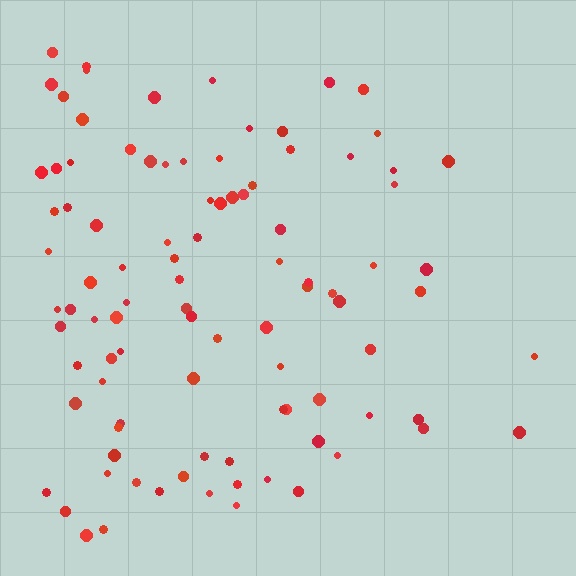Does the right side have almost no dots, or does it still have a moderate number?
Still a moderate number, just noticeably fewer than the left.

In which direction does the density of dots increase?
From right to left, with the left side densest.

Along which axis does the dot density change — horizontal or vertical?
Horizontal.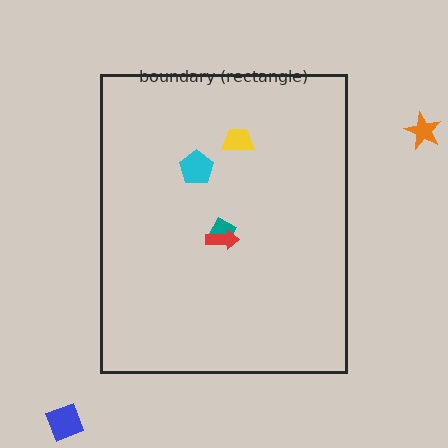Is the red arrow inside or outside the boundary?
Inside.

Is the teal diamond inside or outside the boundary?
Inside.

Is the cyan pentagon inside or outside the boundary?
Inside.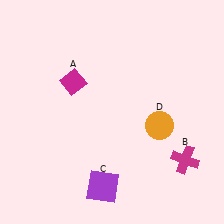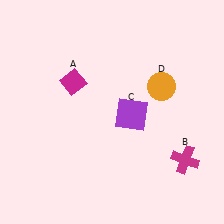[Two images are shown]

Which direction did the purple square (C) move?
The purple square (C) moved up.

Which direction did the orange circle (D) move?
The orange circle (D) moved up.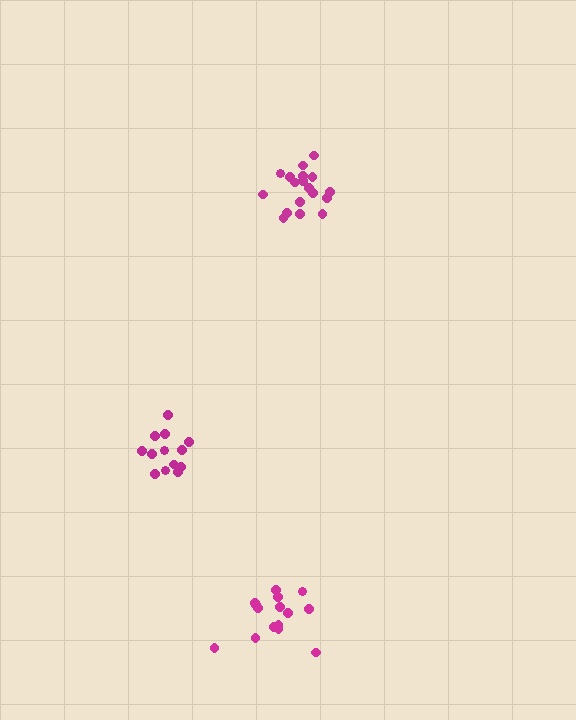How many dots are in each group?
Group 1: 15 dots, Group 2: 18 dots, Group 3: 14 dots (47 total).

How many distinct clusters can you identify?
There are 3 distinct clusters.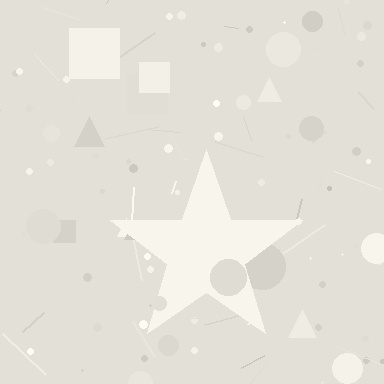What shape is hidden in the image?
A star is hidden in the image.